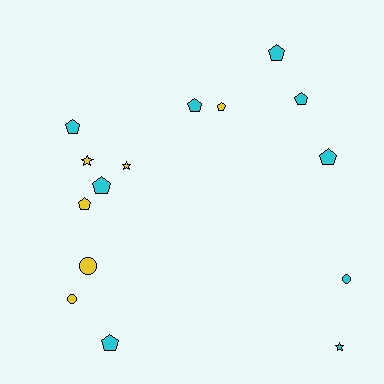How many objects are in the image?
There are 15 objects.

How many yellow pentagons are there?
There are 2 yellow pentagons.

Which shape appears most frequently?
Pentagon, with 9 objects.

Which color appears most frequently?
Cyan, with 9 objects.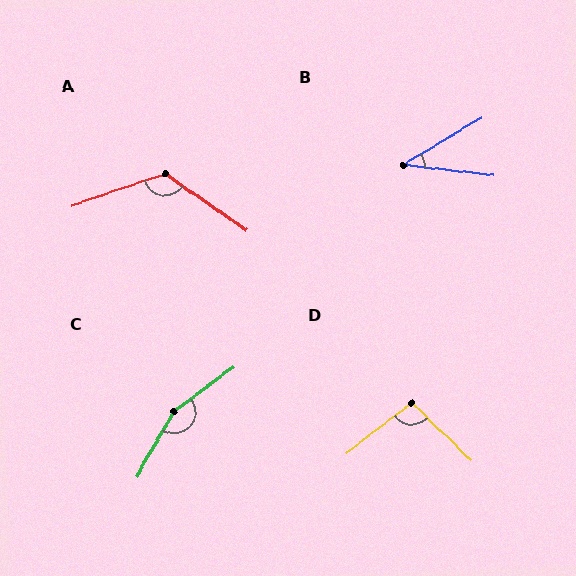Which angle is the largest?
C, at approximately 157 degrees.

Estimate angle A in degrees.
Approximately 127 degrees.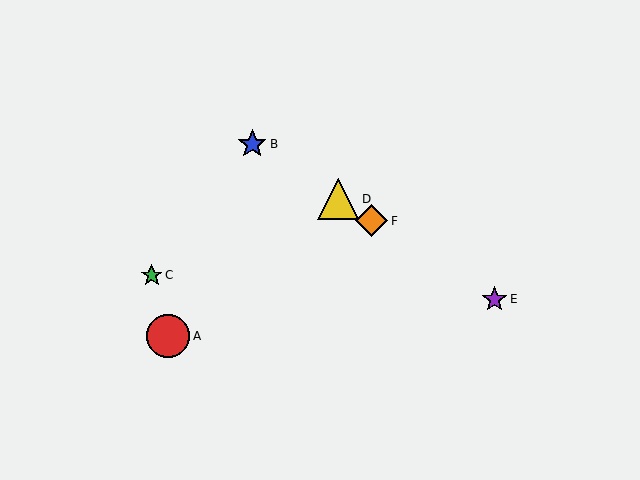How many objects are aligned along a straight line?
4 objects (B, D, E, F) are aligned along a straight line.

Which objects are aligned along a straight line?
Objects B, D, E, F are aligned along a straight line.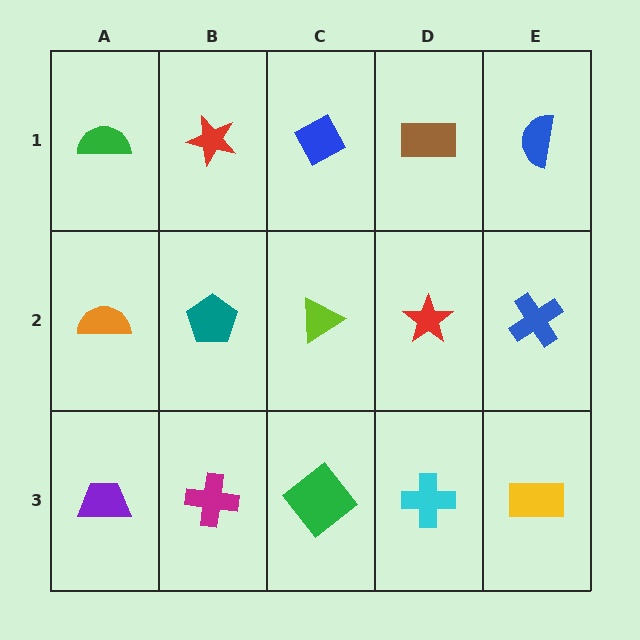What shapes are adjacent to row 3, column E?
A blue cross (row 2, column E), a cyan cross (row 3, column D).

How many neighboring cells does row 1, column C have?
3.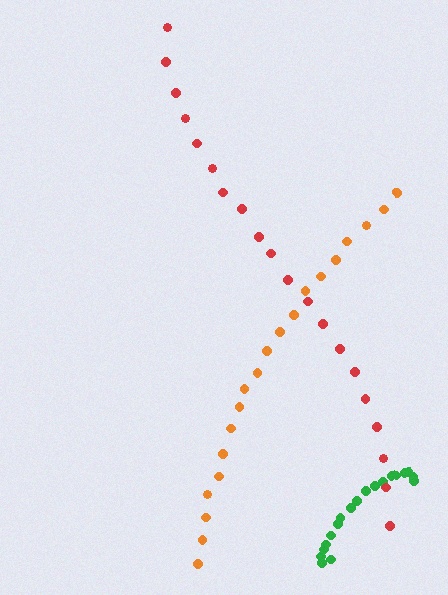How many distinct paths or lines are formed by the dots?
There are 3 distinct paths.